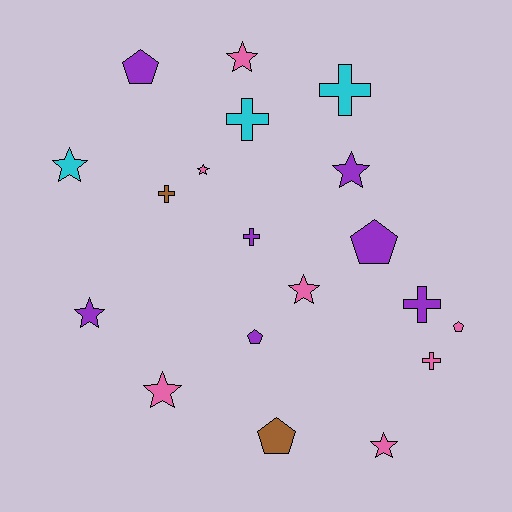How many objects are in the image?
There are 19 objects.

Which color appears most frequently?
Pink, with 7 objects.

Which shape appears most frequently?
Star, with 8 objects.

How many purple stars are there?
There are 2 purple stars.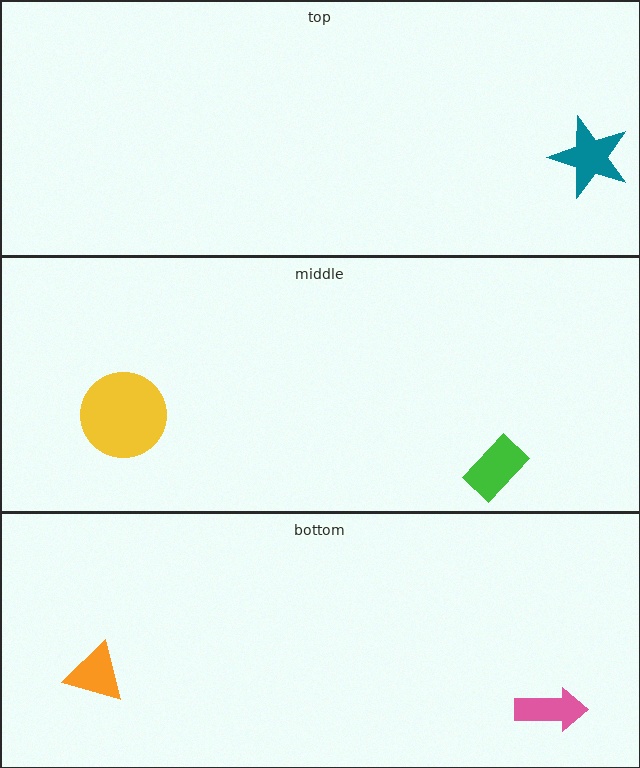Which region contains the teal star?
The top region.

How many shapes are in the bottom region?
2.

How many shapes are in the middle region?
2.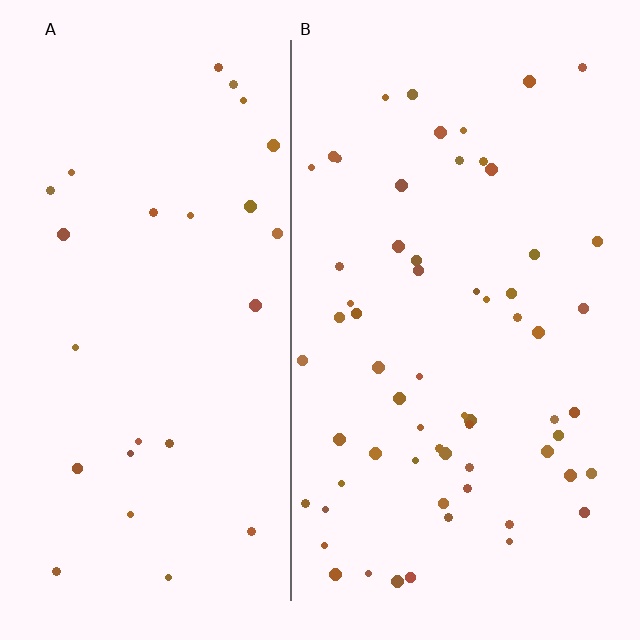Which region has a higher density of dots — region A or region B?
B (the right).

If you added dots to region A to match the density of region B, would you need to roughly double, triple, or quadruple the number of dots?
Approximately double.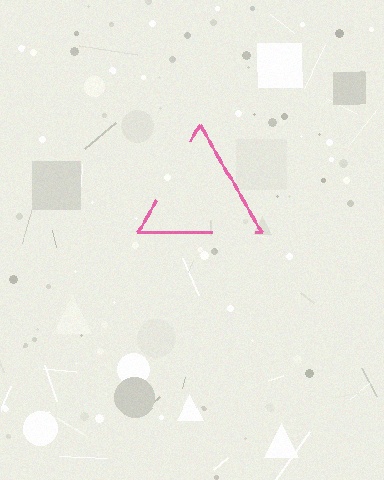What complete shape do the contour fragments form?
The contour fragments form a triangle.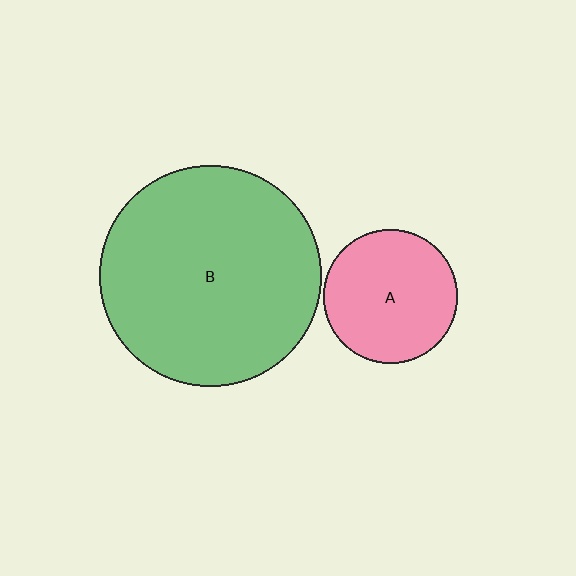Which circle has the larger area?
Circle B (green).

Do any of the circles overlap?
No, none of the circles overlap.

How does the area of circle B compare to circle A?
Approximately 2.8 times.